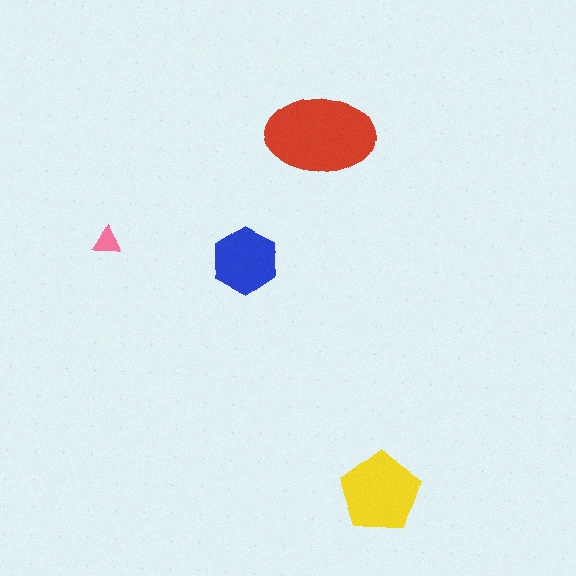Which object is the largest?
The red ellipse.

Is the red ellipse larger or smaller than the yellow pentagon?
Larger.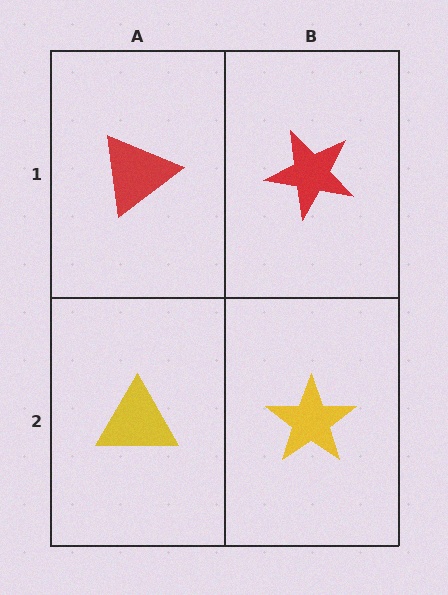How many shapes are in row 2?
2 shapes.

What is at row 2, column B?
A yellow star.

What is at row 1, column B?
A red star.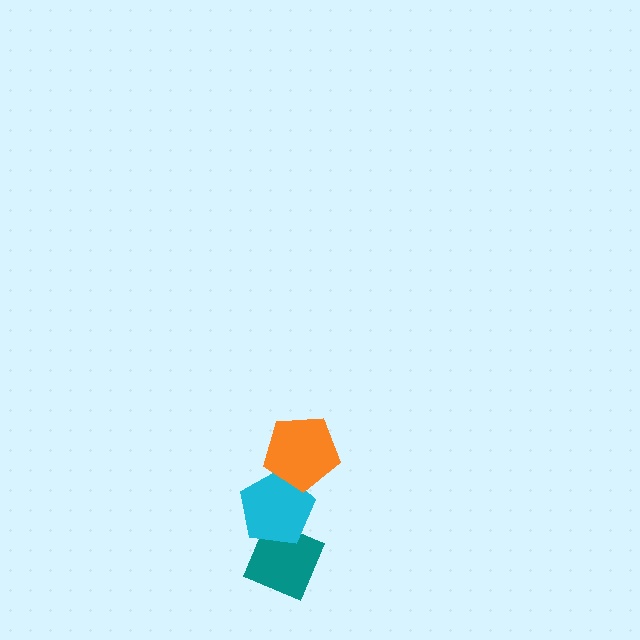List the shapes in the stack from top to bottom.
From top to bottom: the orange pentagon, the cyan pentagon, the teal diamond.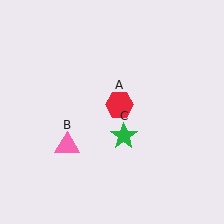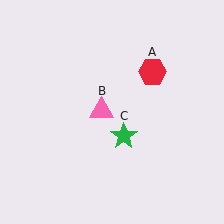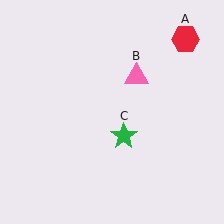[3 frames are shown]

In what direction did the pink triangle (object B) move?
The pink triangle (object B) moved up and to the right.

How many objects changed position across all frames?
2 objects changed position: red hexagon (object A), pink triangle (object B).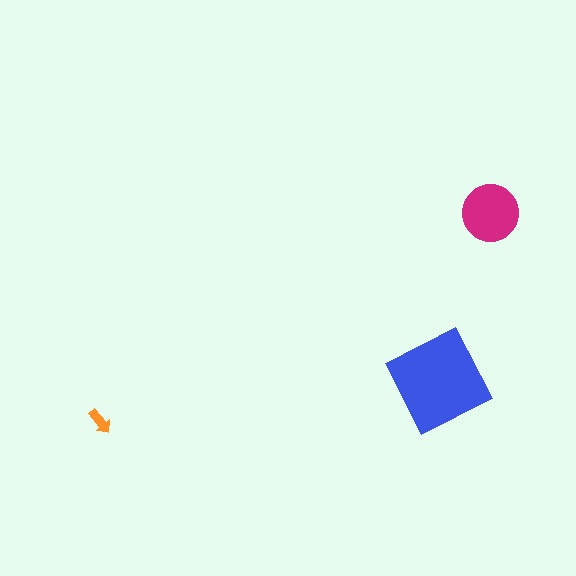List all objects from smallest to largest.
The orange arrow, the magenta circle, the blue square.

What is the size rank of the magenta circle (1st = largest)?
2nd.